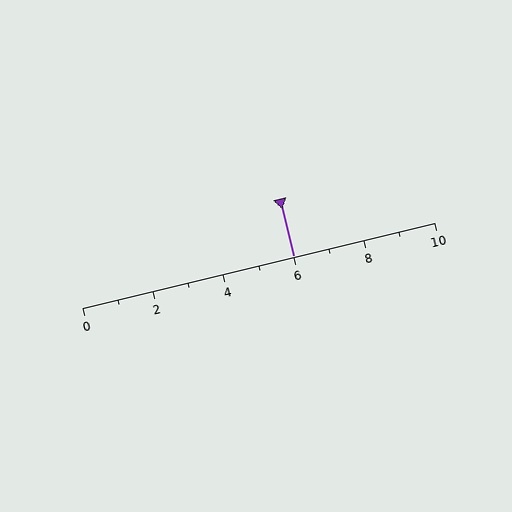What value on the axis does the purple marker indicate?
The marker indicates approximately 6.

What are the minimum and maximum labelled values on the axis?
The axis runs from 0 to 10.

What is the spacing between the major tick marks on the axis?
The major ticks are spaced 2 apart.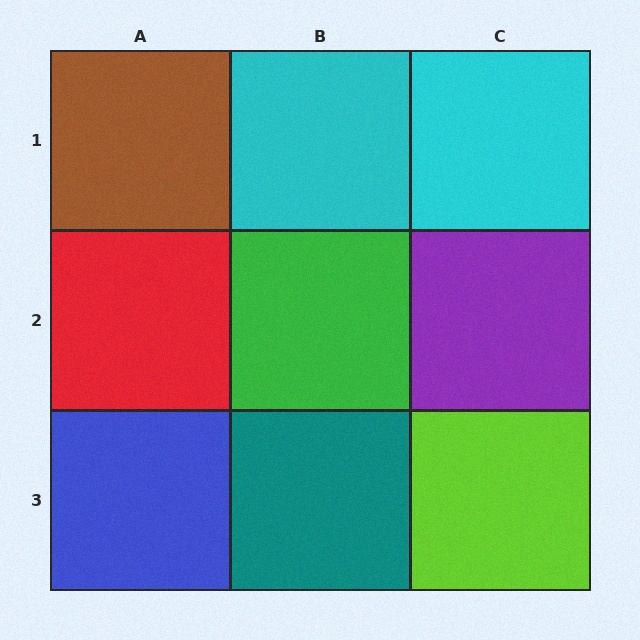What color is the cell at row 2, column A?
Red.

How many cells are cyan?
2 cells are cyan.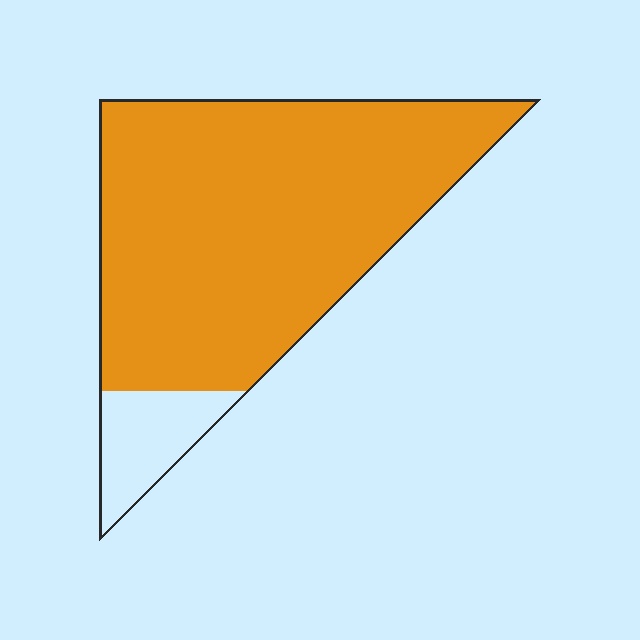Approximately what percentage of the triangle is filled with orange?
Approximately 90%.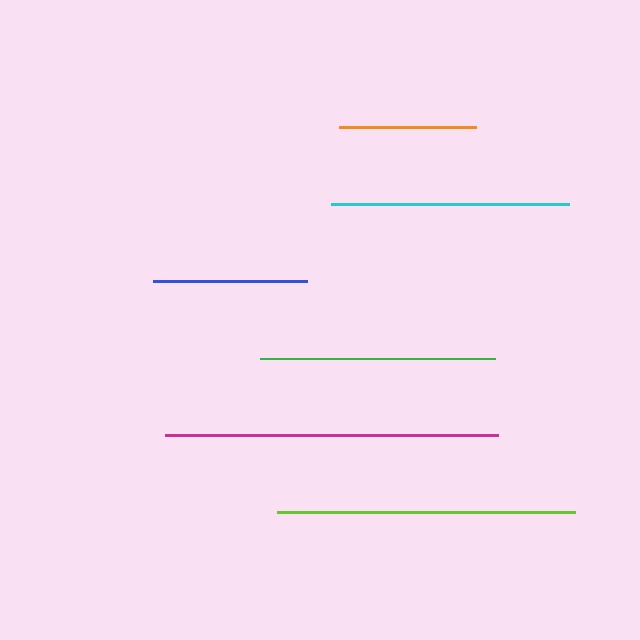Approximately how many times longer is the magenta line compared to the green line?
The magenta line is approximately 1.4 times the length of the green line.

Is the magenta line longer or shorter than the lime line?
The magenta line is longer than the lime line.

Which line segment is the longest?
The magenta line is the longest at approximately 333 pixels.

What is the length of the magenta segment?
The magenta segment is approximately 333 pixels long.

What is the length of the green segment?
The green segment is approximately 236 pixels long.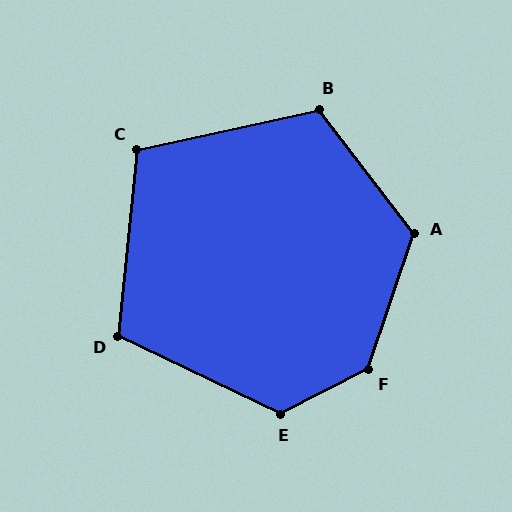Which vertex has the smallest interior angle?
C, at approximately 108 degrees.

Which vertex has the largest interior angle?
F, at approximately 135 degrees.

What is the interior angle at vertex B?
Approximately 115 degrees (obtuse).